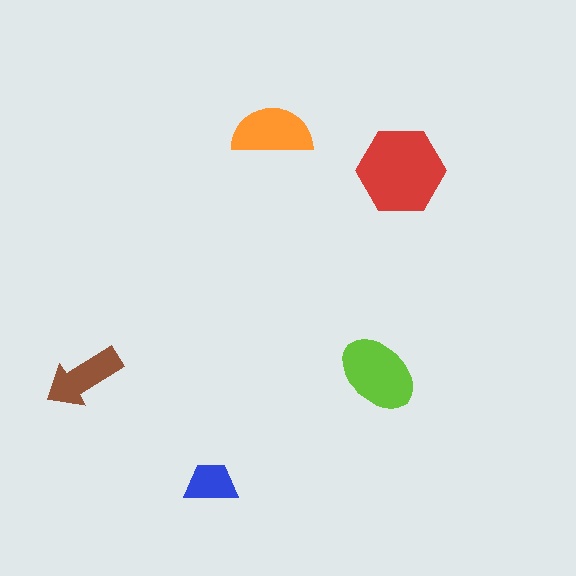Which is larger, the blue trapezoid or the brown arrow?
The brown arrow.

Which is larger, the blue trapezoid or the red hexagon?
The red hexagon.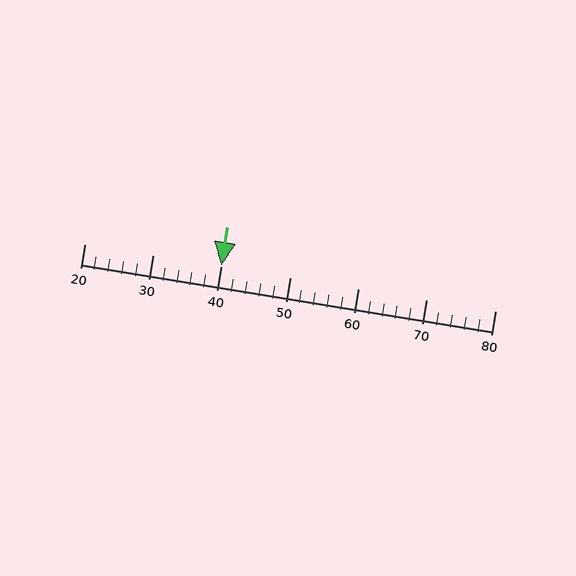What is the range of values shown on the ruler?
The ruler shows values from 20 to 80.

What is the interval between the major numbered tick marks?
The major tick marks are spaced 10 units apart.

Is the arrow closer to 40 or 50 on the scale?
The arrow is closer to 40.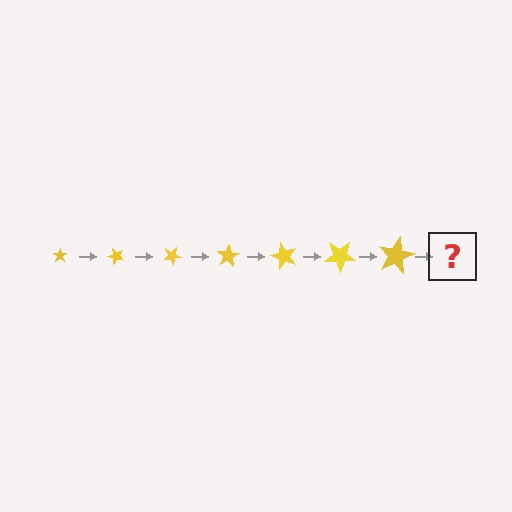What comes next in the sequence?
The next element should be a star, larger than the previous one and rotated 350 degrees from the start.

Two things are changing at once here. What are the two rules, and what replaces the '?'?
The two rules are that the star grows larger each step and it rotates 50 degrees each step. The '?' should be a star, larger than the previous one and rotated 350 degrees from the start.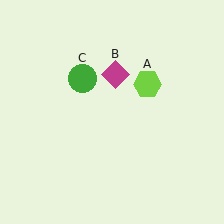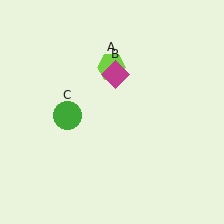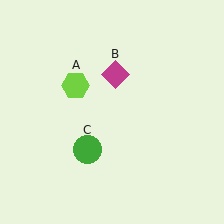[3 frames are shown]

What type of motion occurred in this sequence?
The lime hexagon (object A), green circle (object C) rotated counterclockwise around the center of the scene.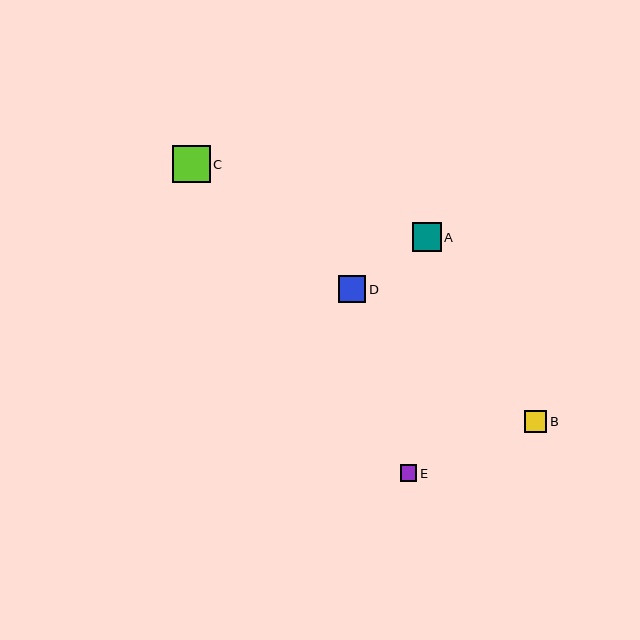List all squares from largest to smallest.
From largest to smallest: C, A, D, B, E.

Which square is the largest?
Square C is the largest with a size of approximately 37 pixels.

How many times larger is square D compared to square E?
Square D is approximately 1.7 times the size of square E.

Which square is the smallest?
Square E is the smallest with a size of approximately 16 pixels.